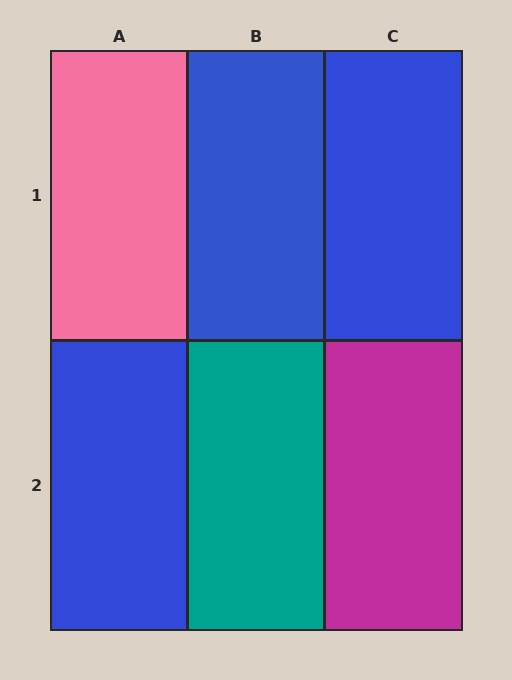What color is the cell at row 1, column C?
Blue.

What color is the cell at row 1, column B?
Blue.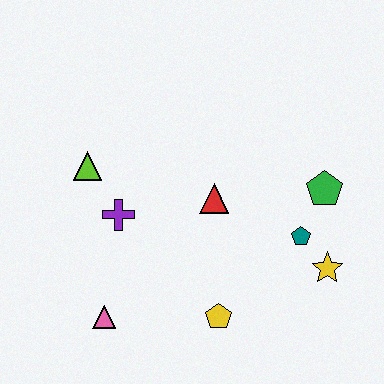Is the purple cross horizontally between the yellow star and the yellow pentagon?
No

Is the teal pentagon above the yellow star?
Yes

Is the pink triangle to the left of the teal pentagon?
Yes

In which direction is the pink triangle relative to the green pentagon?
The pink triangle is to the left of the green pentagon.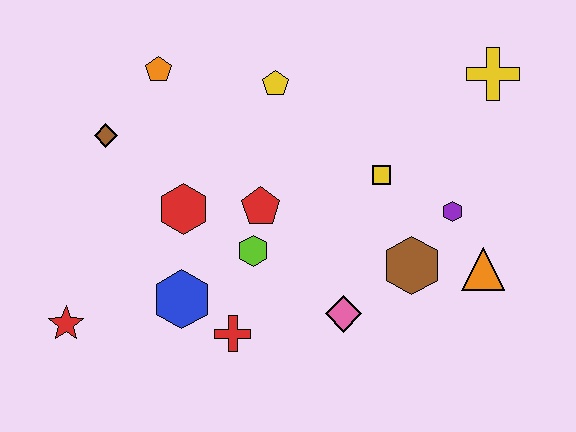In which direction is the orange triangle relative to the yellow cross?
The orange triangle is below the yellow cross.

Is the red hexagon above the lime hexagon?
Yes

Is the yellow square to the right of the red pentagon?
Yes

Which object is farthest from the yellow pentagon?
The red star is farthest from the yellow pentagon.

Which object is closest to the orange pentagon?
The brown diamond is closest to the orange pentagon.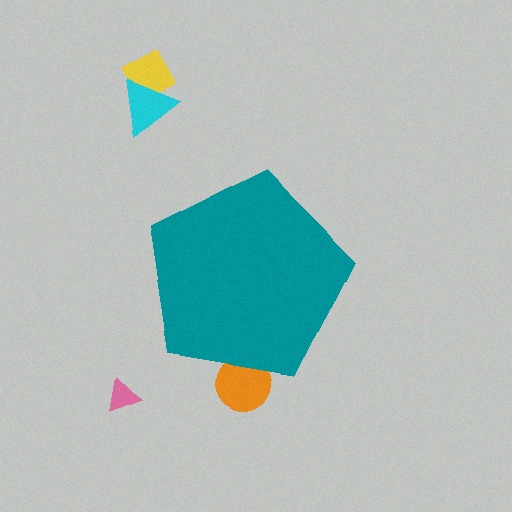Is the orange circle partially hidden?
Yes, the orange circle is partially hidden behind the teal pentagon.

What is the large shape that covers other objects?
A teal pentagon.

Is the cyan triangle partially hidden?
No, the cyan triangle is fully visible.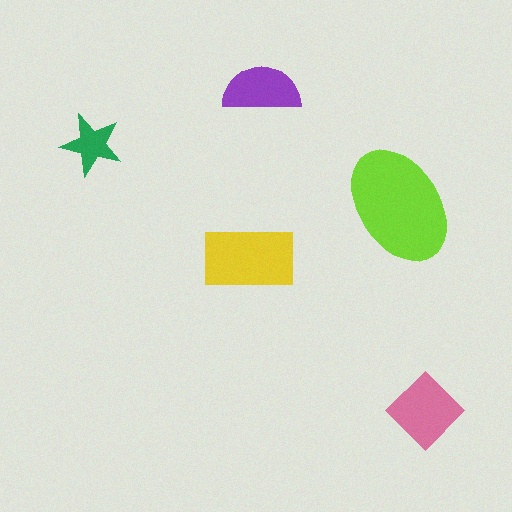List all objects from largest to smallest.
The lime ellipse, the yellow rectangle, the pink diamond, the purple semicircle, the green star.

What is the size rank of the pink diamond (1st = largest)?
3rd.